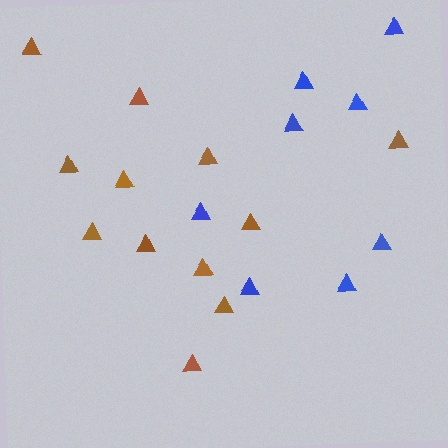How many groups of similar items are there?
There are 2 groups: one group of blue triangles (8) and one group of brown triangles (12).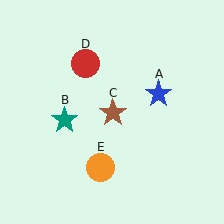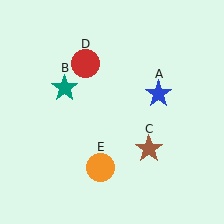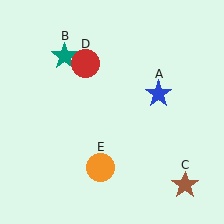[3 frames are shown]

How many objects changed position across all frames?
2 objects changed position: teal star (object B), brown star (object C).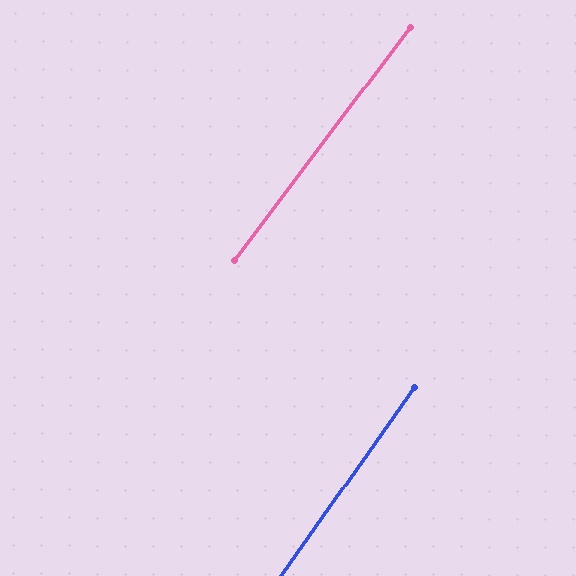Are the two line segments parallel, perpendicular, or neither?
Parallel — their directions differ by only 1.6°.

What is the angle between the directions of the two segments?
Approximately 2 degrees.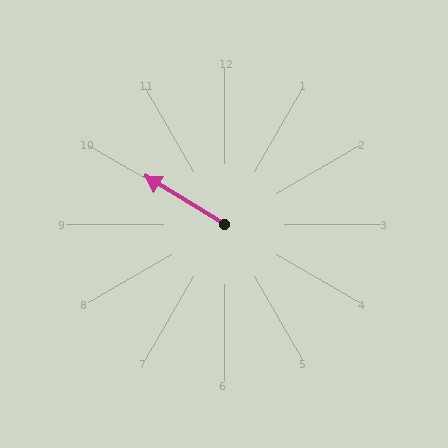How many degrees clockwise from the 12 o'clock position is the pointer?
Approximately 301 degrees.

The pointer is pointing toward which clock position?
Roughly 10 o'clock.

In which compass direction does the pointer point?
Northwest.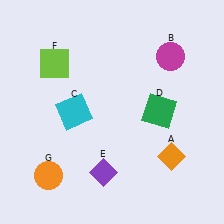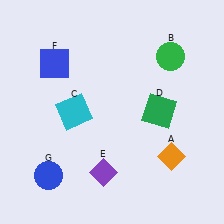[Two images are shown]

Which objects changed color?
B changed from magenta to green. F changed from lime to blue. G changed from orange to blue.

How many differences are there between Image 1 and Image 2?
There are 3 differences between the two images.